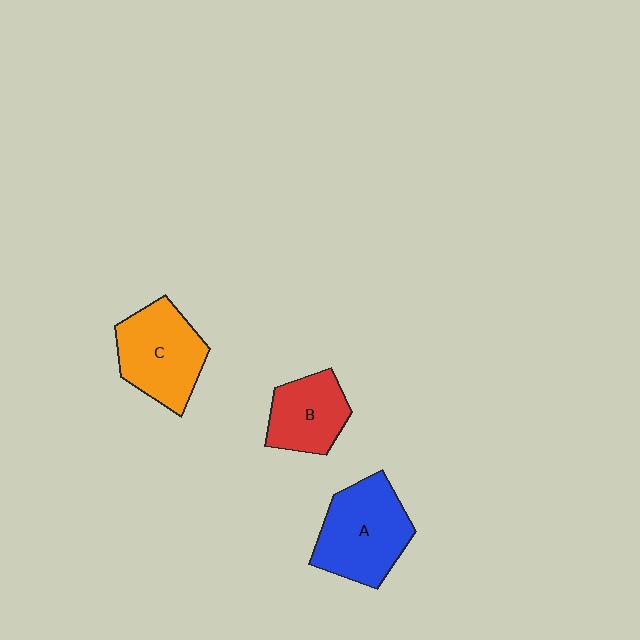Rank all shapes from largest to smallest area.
From largest to smallest: A (blue), C (orange), B (red).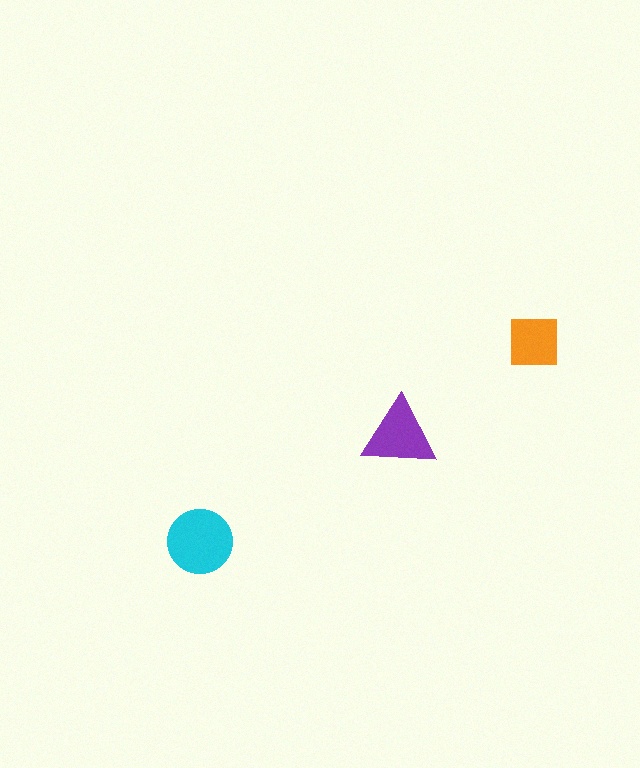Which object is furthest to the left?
The cyan circle is leftmost.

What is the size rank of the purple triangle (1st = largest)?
2nd.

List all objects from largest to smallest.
The cyan circle, the purple triangle, the orange square.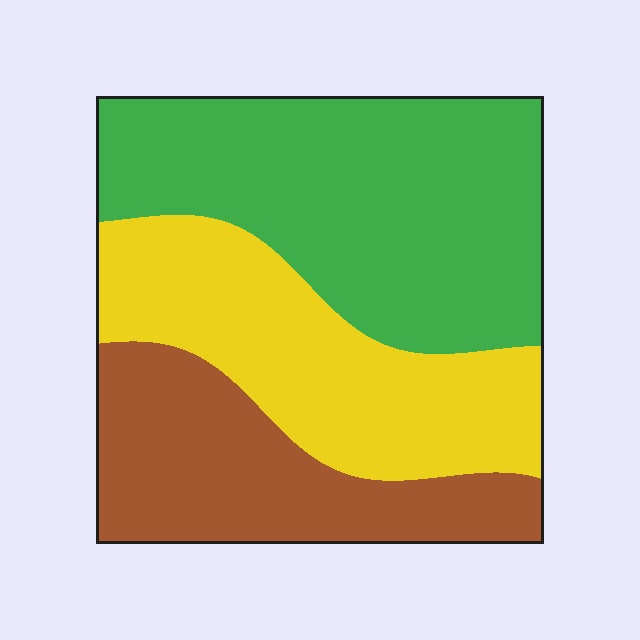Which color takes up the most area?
Green, at roughly 45%.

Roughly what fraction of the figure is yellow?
Yellow takes up about one third (1/3) of the figure.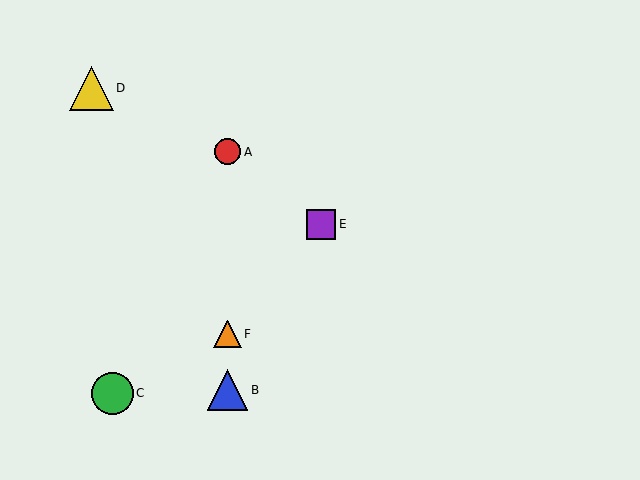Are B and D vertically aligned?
No, B is at x≈228 and D is at x≈91.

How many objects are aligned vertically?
3 objects (A, B, F) are aligned vertically.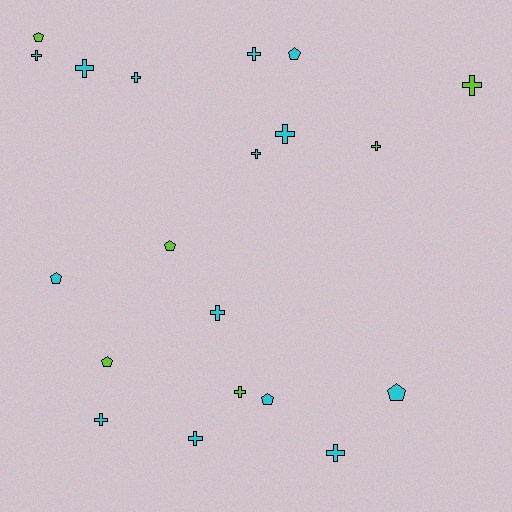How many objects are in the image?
There are 20 objects.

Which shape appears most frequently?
Cross, with 13 objects.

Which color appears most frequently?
Cyan, with 14 objects.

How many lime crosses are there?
There are 3 lime crosses.